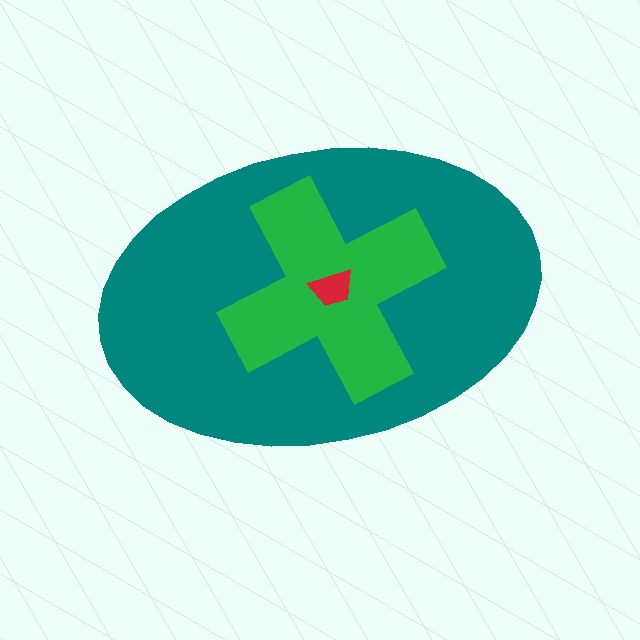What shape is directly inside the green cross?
The red trapezoid.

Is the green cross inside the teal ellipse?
Yes.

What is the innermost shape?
The red trapezoid.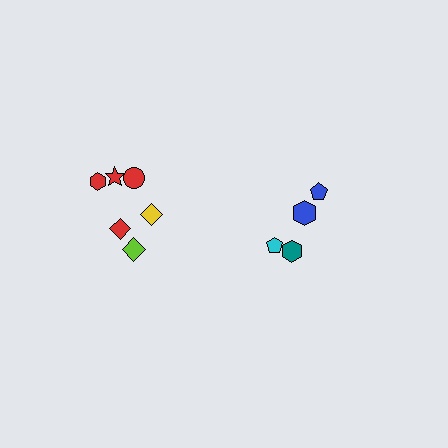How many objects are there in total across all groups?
There are 10 objects.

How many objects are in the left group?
There are 6 objects.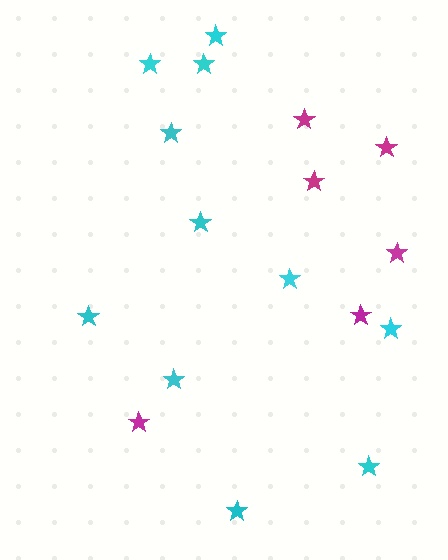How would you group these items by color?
There are 2 groups: one group of magenta stars (6) and one group of cyan stars (11).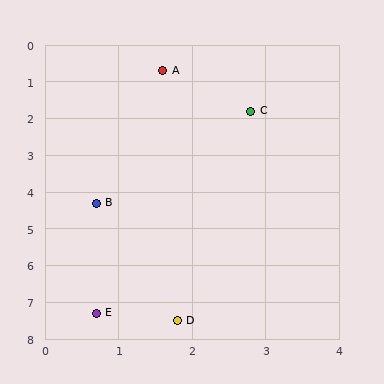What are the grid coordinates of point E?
Point E is at approximately (0.7, 7.3).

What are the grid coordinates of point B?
Point B is at approximately (0.7, 4.3).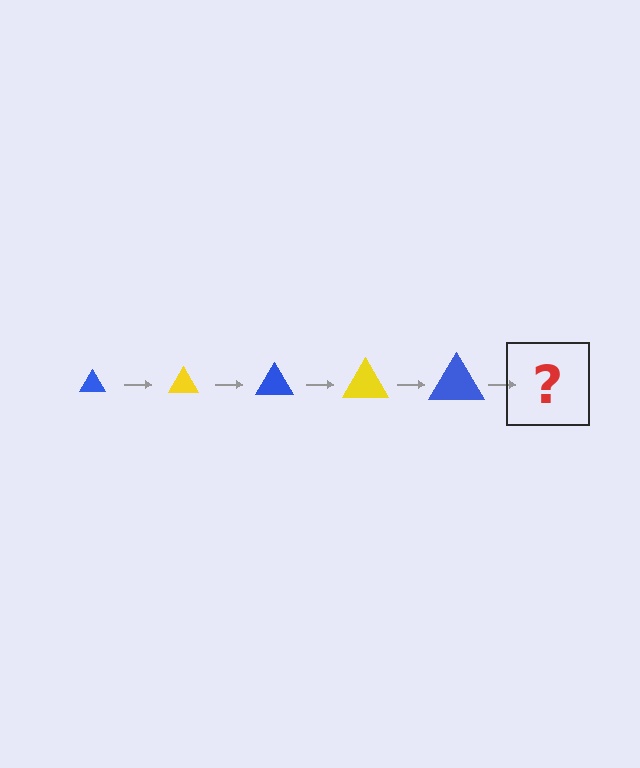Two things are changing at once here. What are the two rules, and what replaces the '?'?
The two rules are that the triangle grows larger each step and the color cycles through blue and yellow. The '?' should be a yellow triangle, larger than the previous one.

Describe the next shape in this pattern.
It should be a yellow triangle, larger than the previous one.